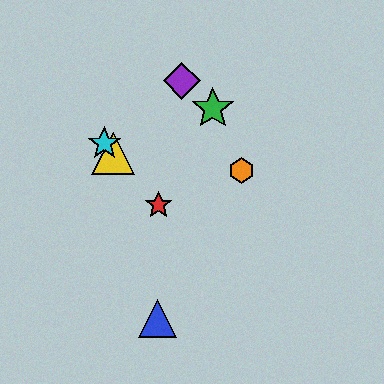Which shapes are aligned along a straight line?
The red star, the yellow triangle, the cyan star are aligned along a straight line.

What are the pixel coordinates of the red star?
The red star is at (159, 205).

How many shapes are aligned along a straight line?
3 shapes (the red star, the yellow triangle, the cyan star) are aligned along a straight line.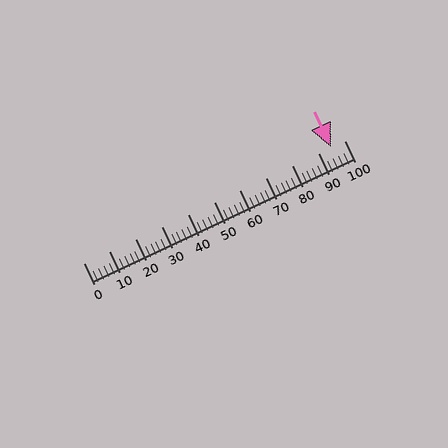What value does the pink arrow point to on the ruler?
The pink arrow points to approximately 95.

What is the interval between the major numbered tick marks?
The major tick marks are spaced 10 units apart.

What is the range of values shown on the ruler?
The ruler shows values from 0 to 100.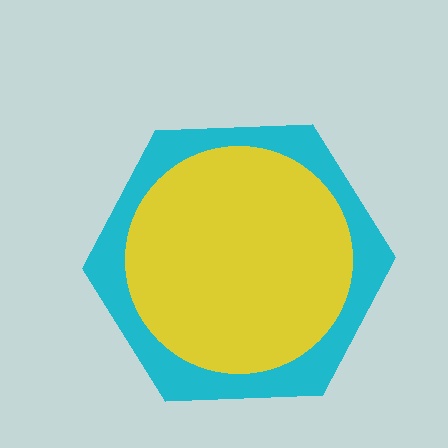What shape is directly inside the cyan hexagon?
The yellow circle.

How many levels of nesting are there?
2.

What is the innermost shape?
The yellow circle.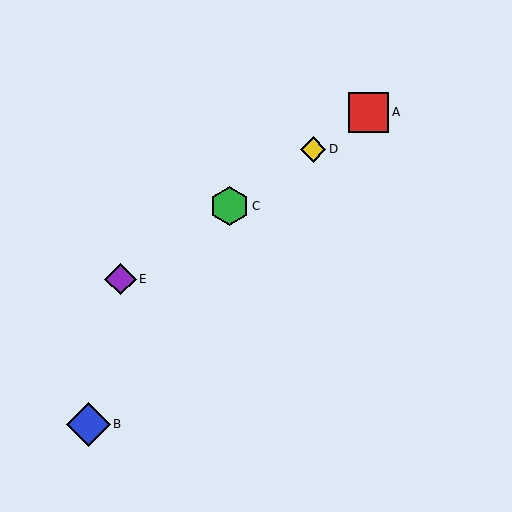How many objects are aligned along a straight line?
4 objects (A, C, D, E) are aligned along a straight line.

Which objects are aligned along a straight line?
Objects A, C, D, E are aligned along a straight line.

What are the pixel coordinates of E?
Object E is at (120, 279).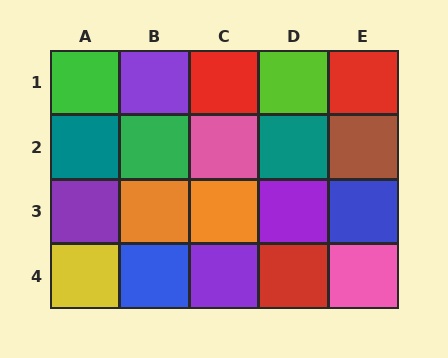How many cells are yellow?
1 cell is yellow.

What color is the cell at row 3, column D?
Purple.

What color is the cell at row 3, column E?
Blue.